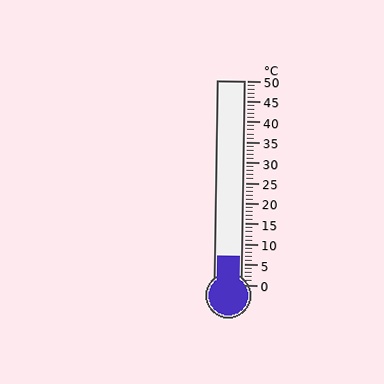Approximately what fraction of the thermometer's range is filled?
The thermometer is filled to approximately 15% of its range.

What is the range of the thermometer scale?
The thermometer scale ranges from 0°C to 50°C.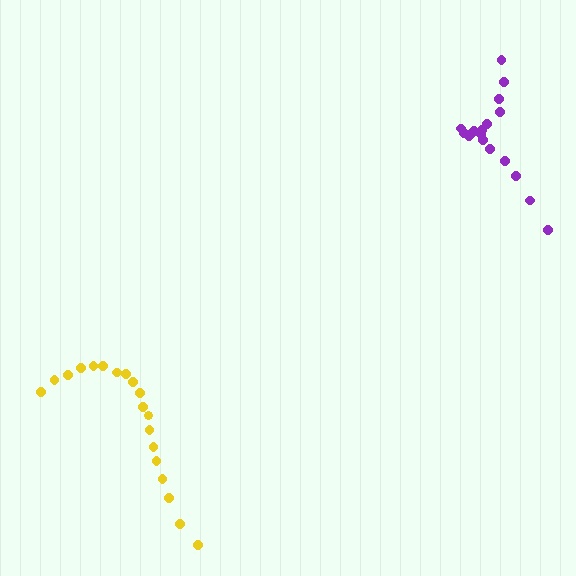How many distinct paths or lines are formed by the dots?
There are 2 distinct paths.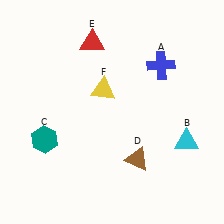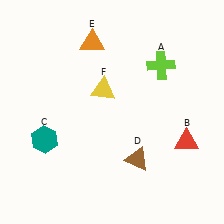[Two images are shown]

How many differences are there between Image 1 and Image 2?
There are 3 differences between the two images.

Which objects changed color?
A changed from blue to lime. B changed from cyan to red. E changed from red to orange.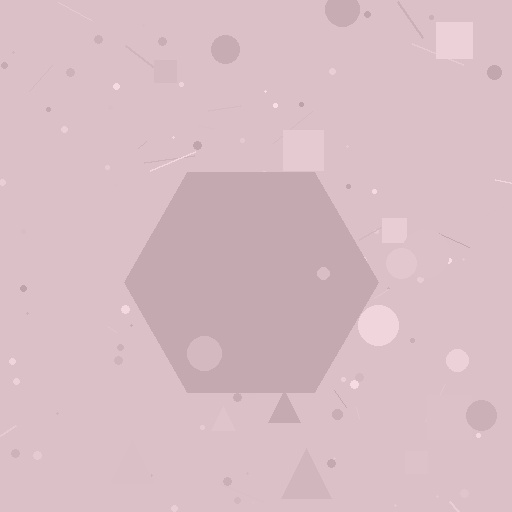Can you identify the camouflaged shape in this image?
The camouflaged shape is a hexagon.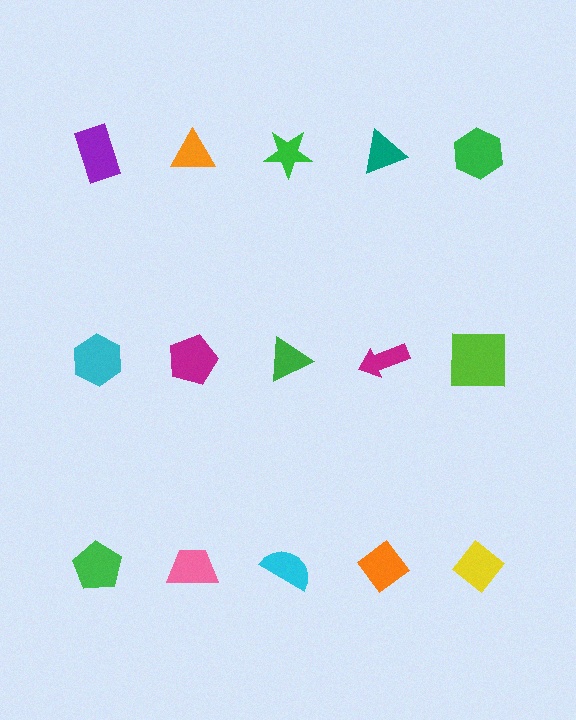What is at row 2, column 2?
A magenta pentagon.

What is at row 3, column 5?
A yellow diamond.